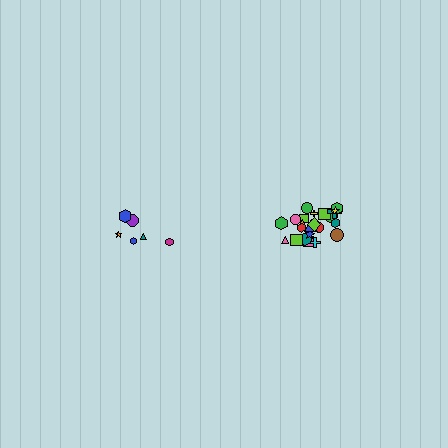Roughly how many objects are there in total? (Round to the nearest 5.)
Roughly 30 objects in total.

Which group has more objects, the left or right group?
The right group.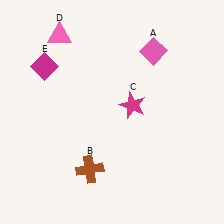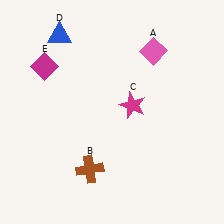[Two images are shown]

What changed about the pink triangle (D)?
In Image 1, D is pink. In Image 2, it changed to blue.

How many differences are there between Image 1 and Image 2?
There is 1 difference between the two images.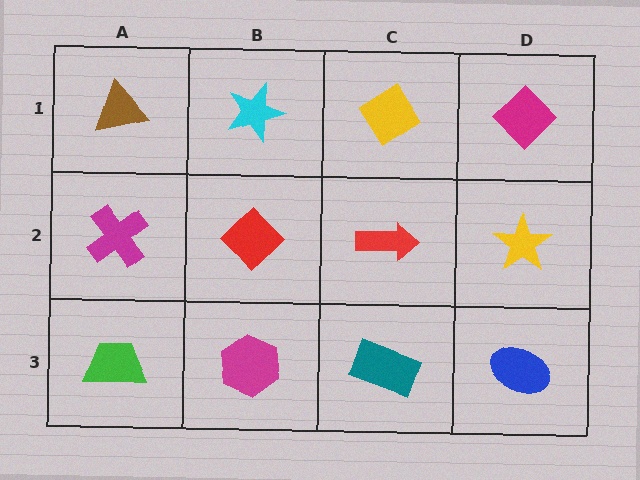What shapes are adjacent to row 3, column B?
A red diamond (row 2, column B), a green trapezoid (row 3, column A), a teal rectangle (row 3, column C).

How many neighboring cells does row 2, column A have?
3.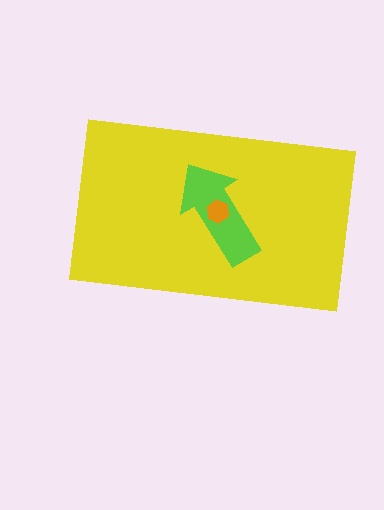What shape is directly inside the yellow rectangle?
The lime arrow.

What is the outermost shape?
The yellow rectangle.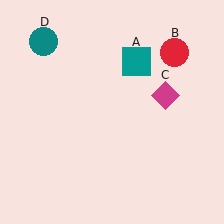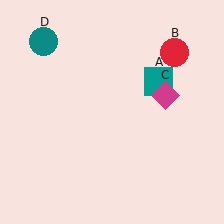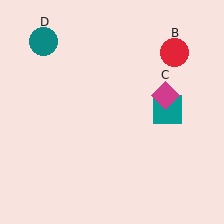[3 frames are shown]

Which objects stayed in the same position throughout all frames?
Red circle (object B) and magenta diamond (object C) and teal circle (object D) remained stationary.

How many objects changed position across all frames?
1 object changed position: teal square (object A).